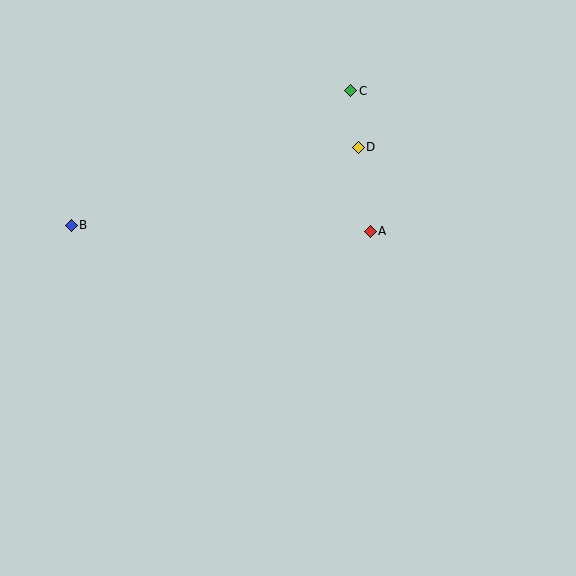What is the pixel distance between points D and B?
The distance between D and B is 297 pixels.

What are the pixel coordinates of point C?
Point C is at (351, 91).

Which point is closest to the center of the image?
Point A at (370, 231) is closest to the center.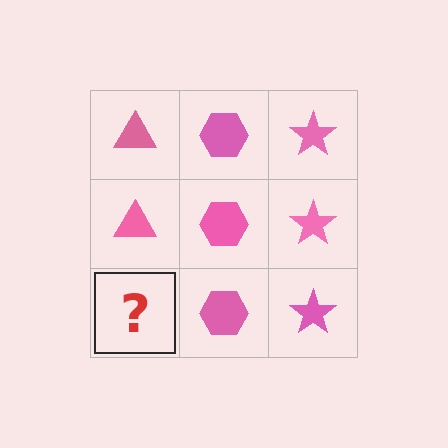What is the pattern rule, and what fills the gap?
The rule is that each column has a consistent shape. The gap should be filled with a pink triangle.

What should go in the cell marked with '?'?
The missing cell should contain a pink triangle.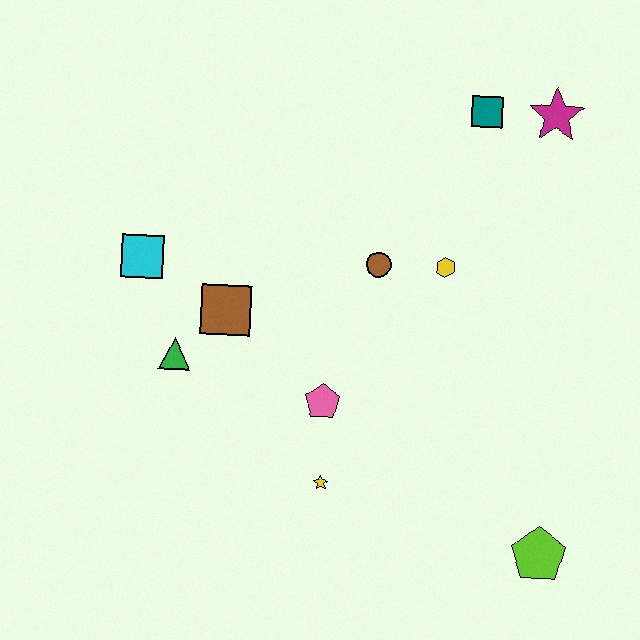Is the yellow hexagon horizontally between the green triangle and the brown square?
No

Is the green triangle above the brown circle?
No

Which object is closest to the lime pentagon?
The yellow star is closest to the lime pentagon.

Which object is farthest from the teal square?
The lime pentagon is farthest from the teal square.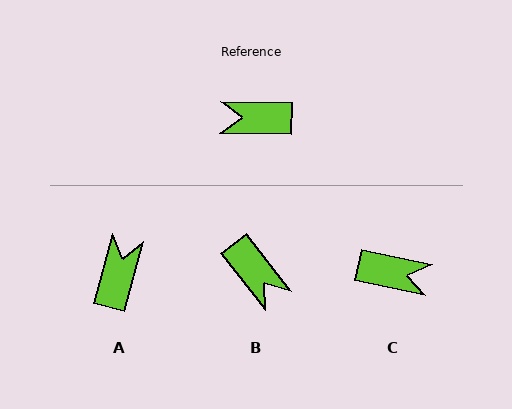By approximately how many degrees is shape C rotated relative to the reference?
Approximately 169 degrees counter-clockwise.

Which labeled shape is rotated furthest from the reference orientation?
C, about 169 degrees away.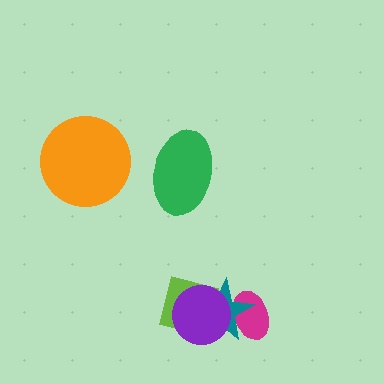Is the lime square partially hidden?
Yes, it is partially covered by another shape.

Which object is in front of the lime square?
The purple circle is in front of the lime square.